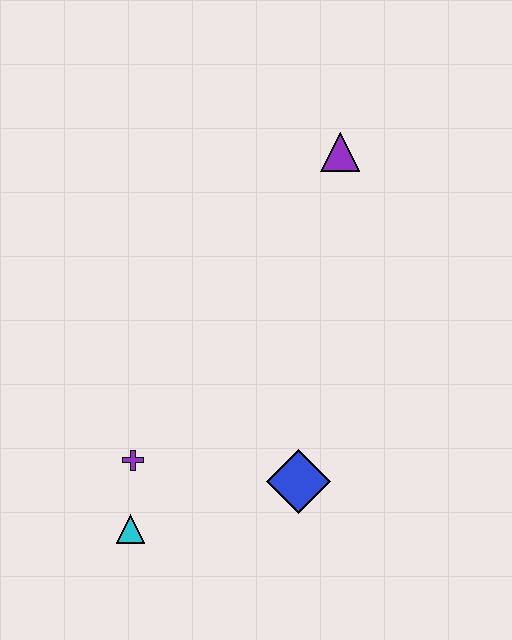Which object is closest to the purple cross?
The cyan triangle is closest to the purple cross.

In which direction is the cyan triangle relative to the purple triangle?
The cyan triangle is below the purple triangle.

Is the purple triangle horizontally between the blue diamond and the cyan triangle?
No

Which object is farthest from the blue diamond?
The purple triangle is farthest from the blue diamond.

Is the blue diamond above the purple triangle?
No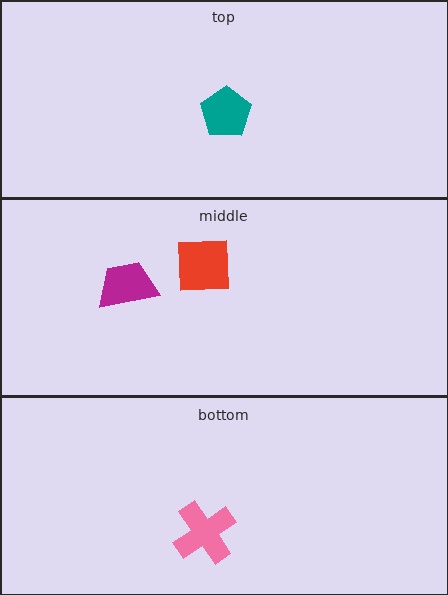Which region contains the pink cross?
The bottom region.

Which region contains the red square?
The middle region.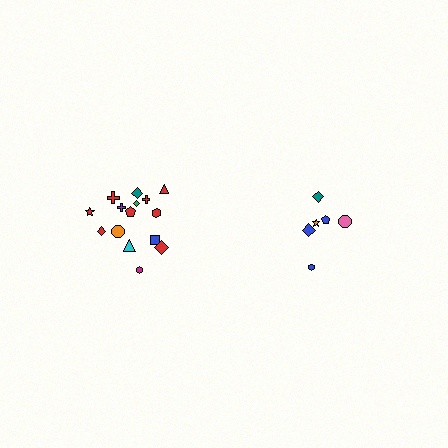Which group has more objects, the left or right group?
The left group.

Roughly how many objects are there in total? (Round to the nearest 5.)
Roughly 20 objects in total.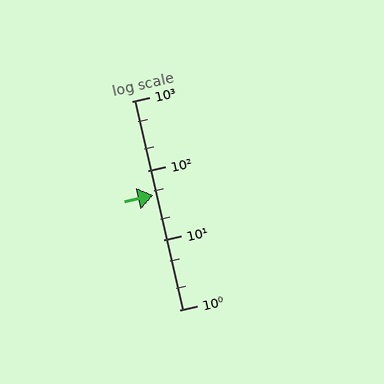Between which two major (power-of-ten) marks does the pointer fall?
The pointer is between 10 and 100.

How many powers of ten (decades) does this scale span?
The scale spans 3 decades, from 1 to 1000.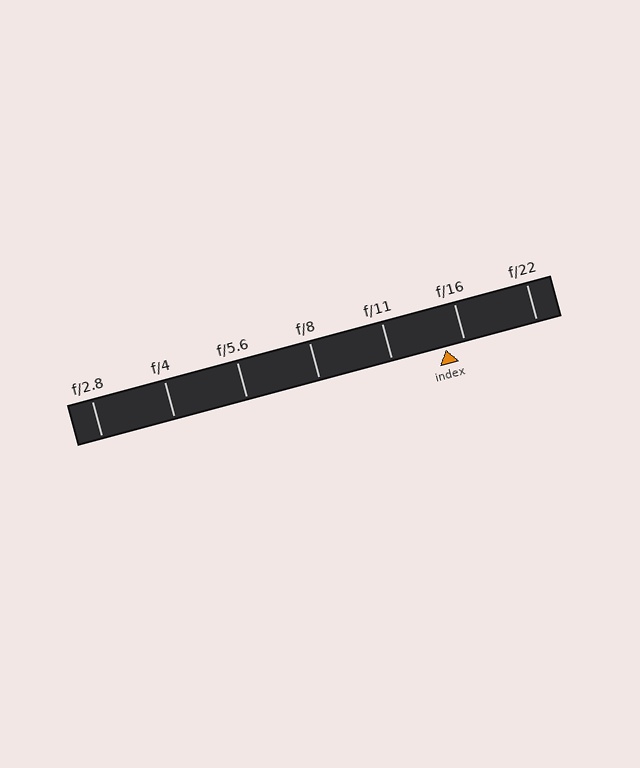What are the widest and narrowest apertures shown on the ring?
The widest aperture shown is f/2.8 and the narrowest is f/22.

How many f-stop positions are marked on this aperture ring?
There are 7 f-stop positions marked.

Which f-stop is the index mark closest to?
The index mark is closest to f/16.